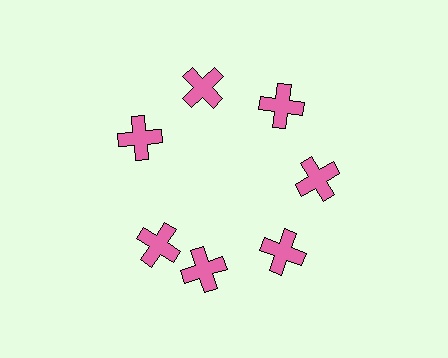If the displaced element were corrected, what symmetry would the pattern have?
It would have 7-fold rotational symmetry — the pattern would map onto itself every 51 degrees.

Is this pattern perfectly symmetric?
No. The 7 pink crosses are arranged in a ring, but one element near the 8 o'clock position is rotated out of alignment along the ring, breaking the 7-fold rotational symmetry.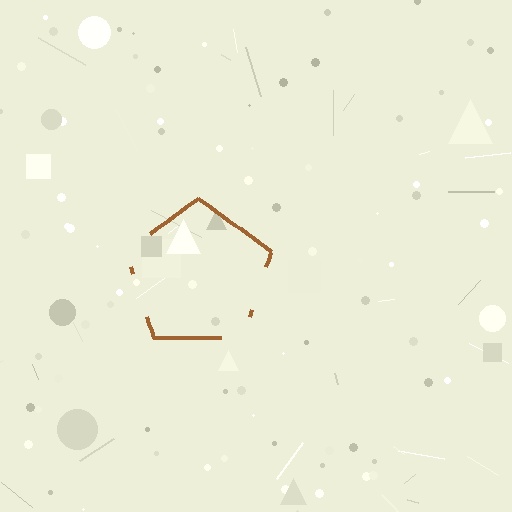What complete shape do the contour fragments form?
The contour fragments form a pentagon.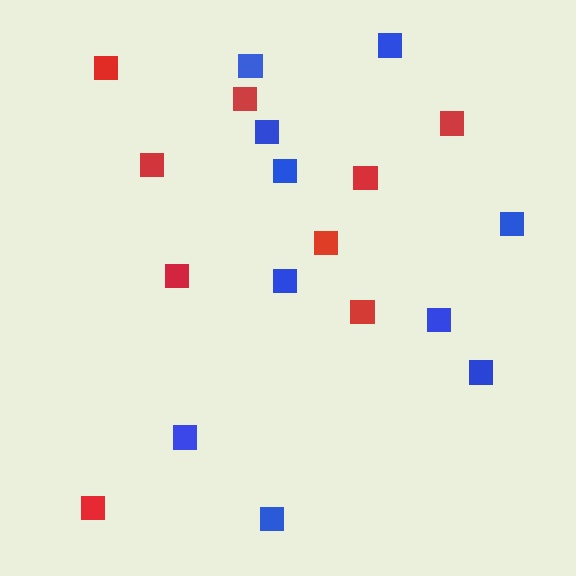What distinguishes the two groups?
There are 2 groups: one group of red squares (9) and one group of blue squares (10).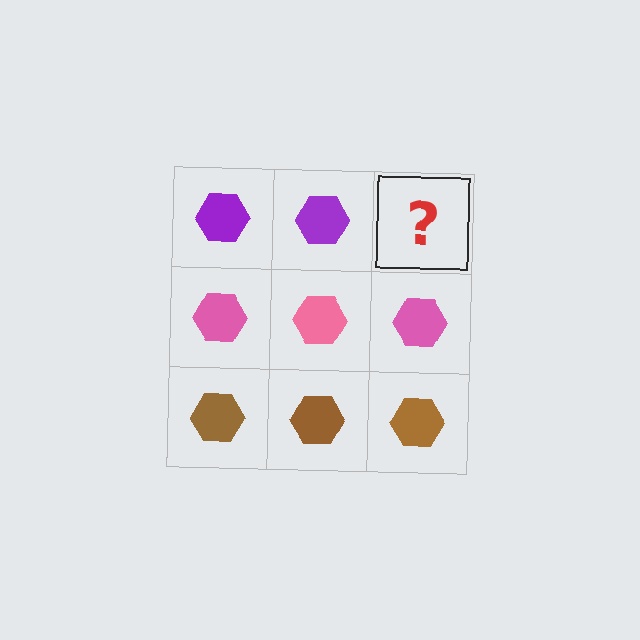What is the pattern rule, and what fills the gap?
The rule is that each row has a consistent color. The gap should be filled with a purple hexagon.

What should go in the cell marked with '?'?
The missing cell should contain a purple hexagon.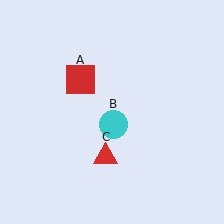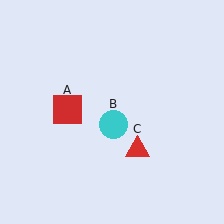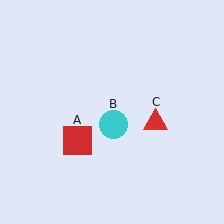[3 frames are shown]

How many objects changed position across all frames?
2 objects changed position: red square (object A), red triangle (object C).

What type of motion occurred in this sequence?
The red square (object A), red triangle (object C) rotated counterclockwise around the center of the scene.